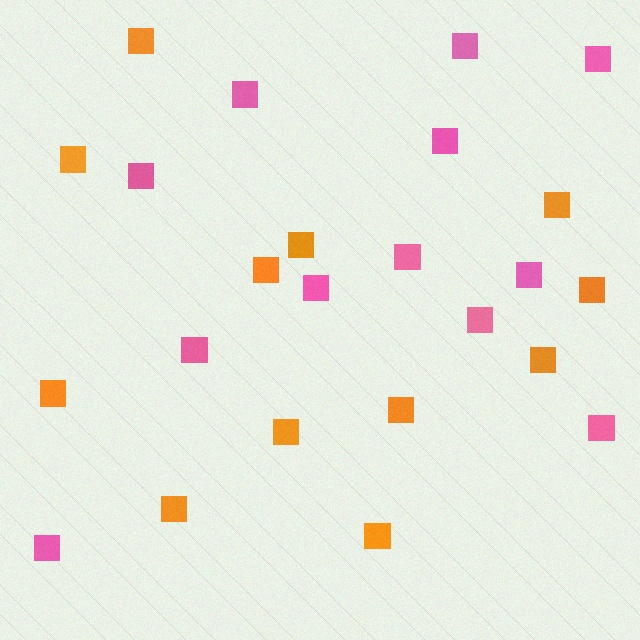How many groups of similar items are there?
There are 2 groups: one group of orange squares (12) and one group of pink squares (12).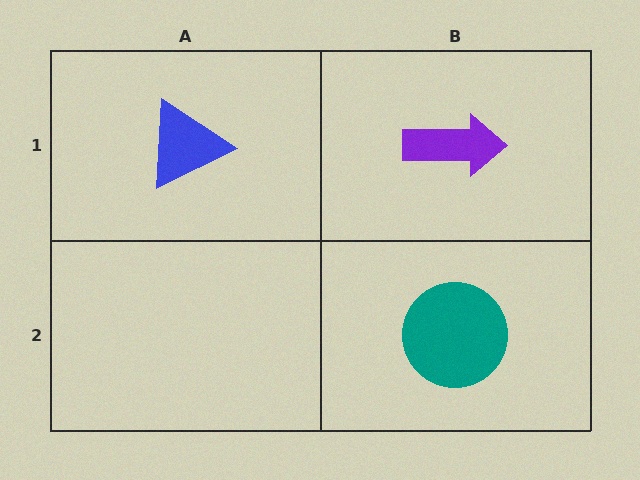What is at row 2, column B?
A teal circle.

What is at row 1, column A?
A blue triangle.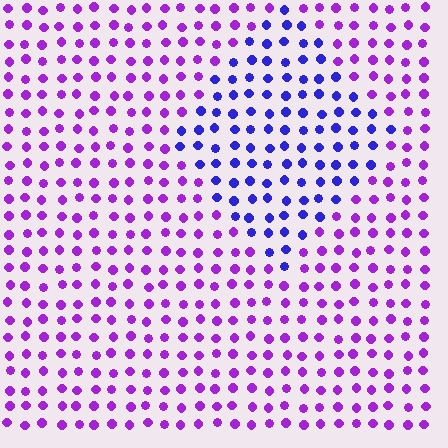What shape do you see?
I see a diamond.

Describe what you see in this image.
The image is filled with small purple elements in a uniform arrangement. A diamond-shaped region is visible where the elements are tinted to a slightly different hue, forming a subtle color boundary.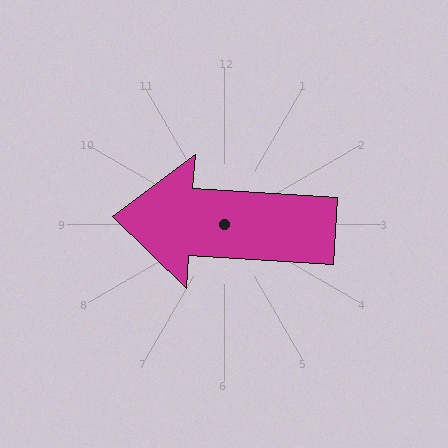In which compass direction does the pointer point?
West.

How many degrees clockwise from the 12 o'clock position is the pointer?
Approximately 274 degrees.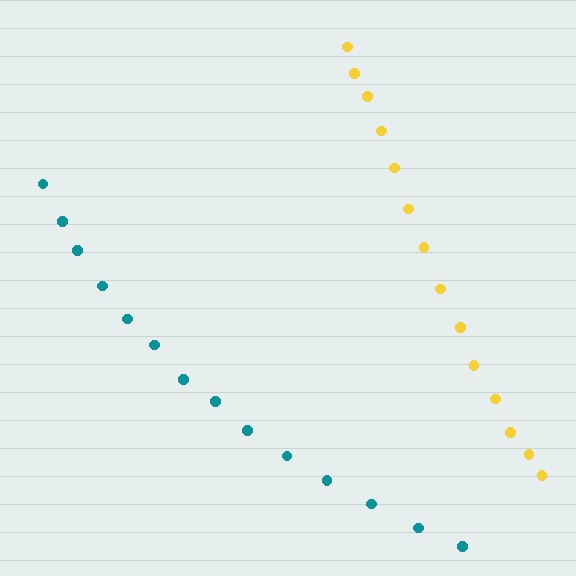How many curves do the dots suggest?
There are 2 distinct paths.